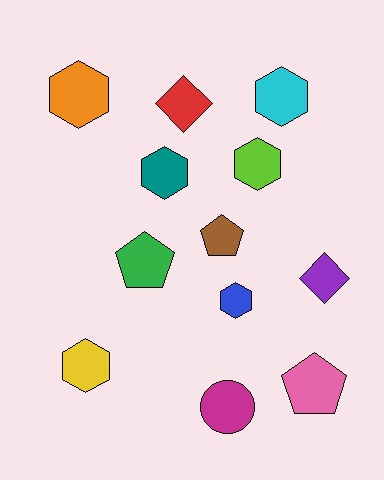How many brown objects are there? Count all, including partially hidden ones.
There is 1 brown object.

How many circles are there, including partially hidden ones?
There is 1 circle.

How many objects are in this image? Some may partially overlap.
There are 12 objects.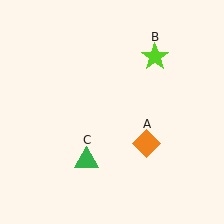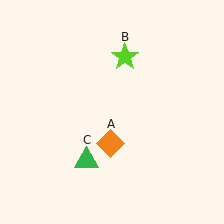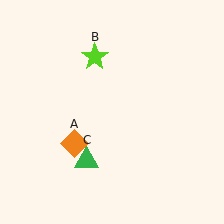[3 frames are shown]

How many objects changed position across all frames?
2 objects changed position: orange diamond (object A), lime star (object B).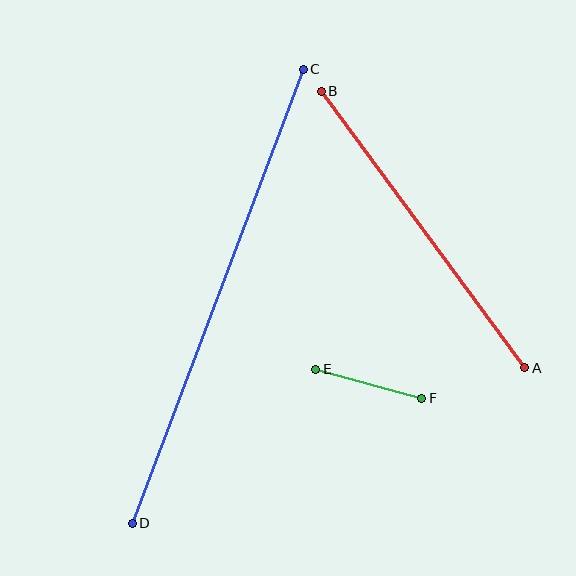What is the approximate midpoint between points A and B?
The midpoint is at approximately (423, 229) pixels.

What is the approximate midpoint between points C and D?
The midpoint is at approximately (218, 296) pixels.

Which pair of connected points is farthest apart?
Points C and D are farthest apart.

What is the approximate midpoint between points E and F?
The midpoint is at approximately (369, 384) pixels.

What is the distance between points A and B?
The distance is approximately 343 pixels.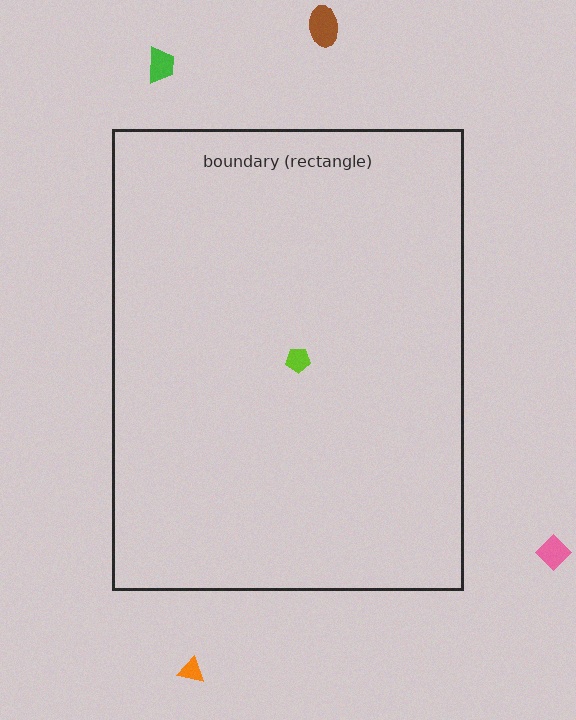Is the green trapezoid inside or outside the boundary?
Outside.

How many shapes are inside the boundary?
1 inside, 4 outside.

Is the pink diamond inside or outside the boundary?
Outside.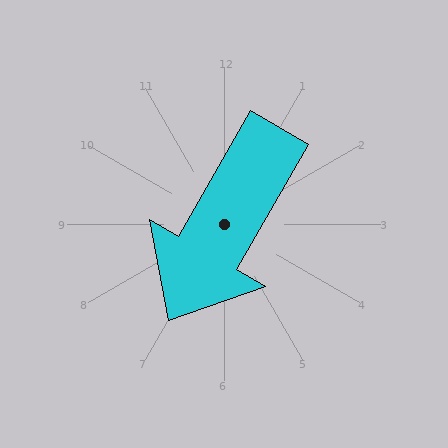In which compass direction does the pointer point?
Southwest.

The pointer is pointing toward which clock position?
Roughly 7 o'clock.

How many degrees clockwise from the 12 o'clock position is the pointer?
Approximately 210 degrees.